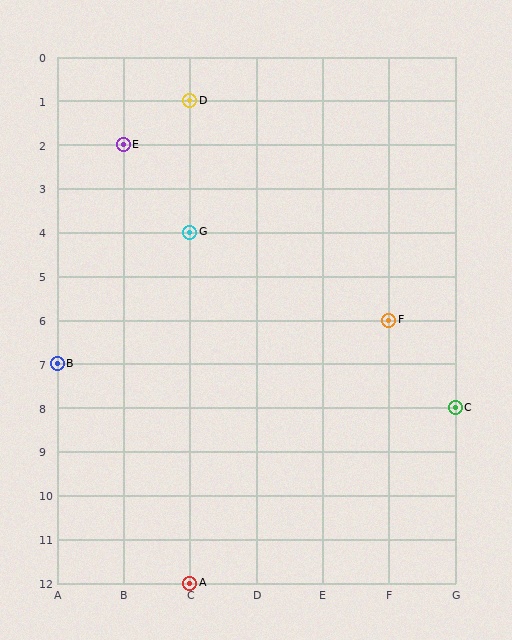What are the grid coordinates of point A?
Point A is at grid coordinates (C, 12).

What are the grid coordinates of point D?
Point D is at grid coordinates (C, 1).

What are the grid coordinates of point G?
Point G is at grid coordinates (C, 4).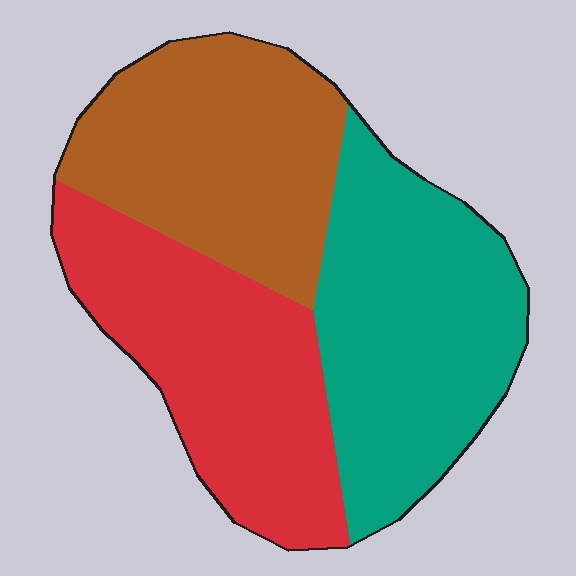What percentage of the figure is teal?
Teal covers about 35% of the figure.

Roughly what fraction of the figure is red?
Red takes up about one third (1/3) of the figure.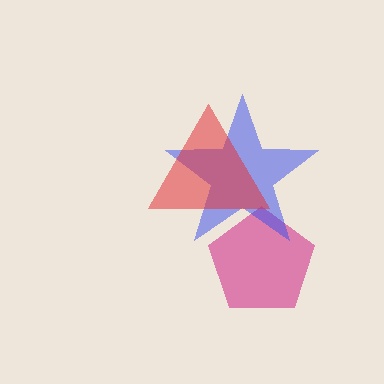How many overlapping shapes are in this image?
There are 3 overlapping shapes in the image.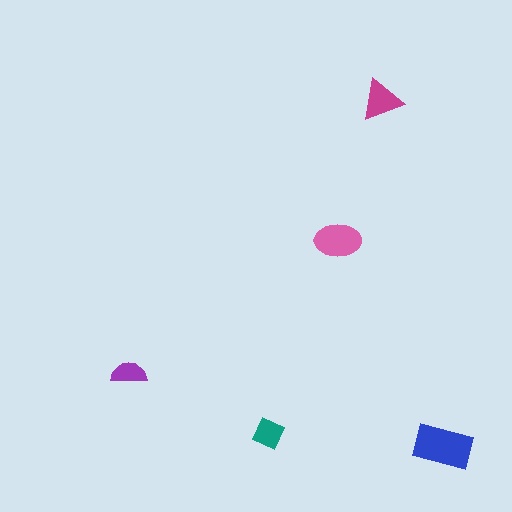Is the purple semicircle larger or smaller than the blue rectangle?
Smaller.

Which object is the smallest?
The purple semicircle.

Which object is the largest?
The blue rectangle.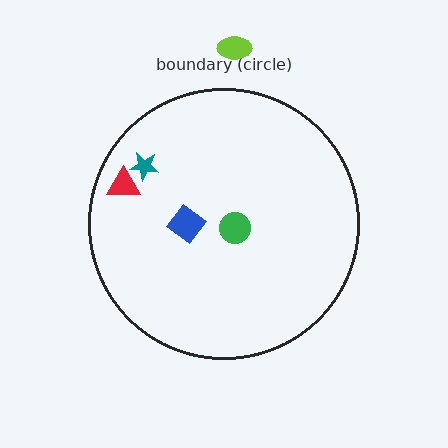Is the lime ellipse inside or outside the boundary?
Outside.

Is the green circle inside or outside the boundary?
Inside.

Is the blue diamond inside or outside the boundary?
Inside.